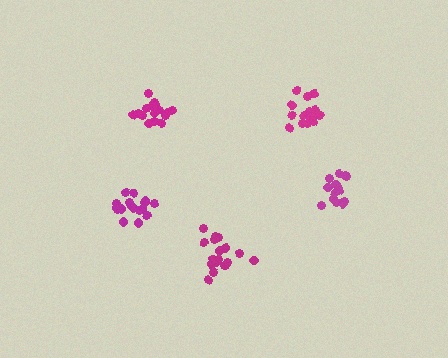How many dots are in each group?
Group 1: 18 dots, Group 2: 18 dots, Group 3: 18 dots, Group 4: 14 dots, Group 5: 16 dots (84 total).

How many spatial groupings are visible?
There are 5 spatial groupings.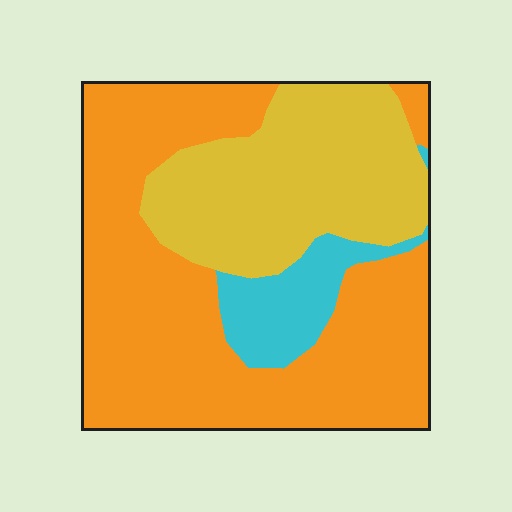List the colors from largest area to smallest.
From largest to smallest: orange, yellow, cyan.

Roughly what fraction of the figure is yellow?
Yellow takes up about one third (1/3) of the figure.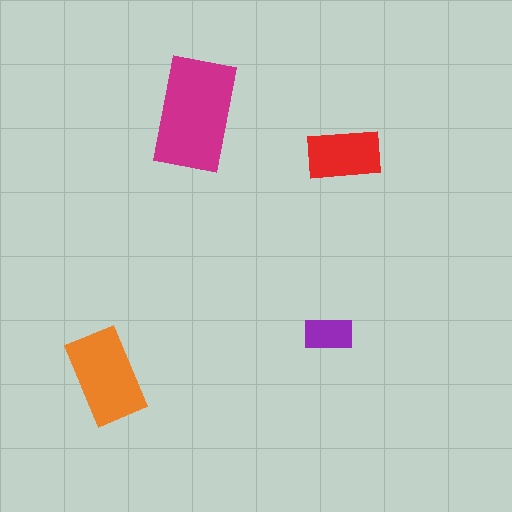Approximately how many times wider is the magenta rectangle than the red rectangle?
About 1.5 times wider.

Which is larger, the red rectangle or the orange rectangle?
The orange one.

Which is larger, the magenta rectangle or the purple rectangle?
The magenta one.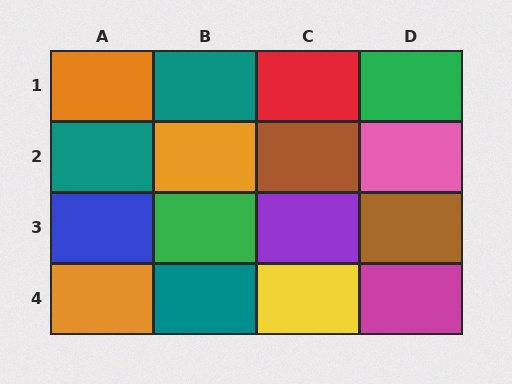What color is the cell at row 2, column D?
Pink.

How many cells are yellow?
1 cell is yellow.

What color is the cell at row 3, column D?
Brown.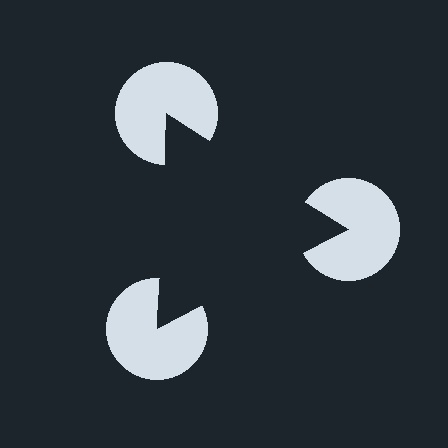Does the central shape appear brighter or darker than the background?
It typically appears slightly darker than the background, even though no actual brightness change is drawn.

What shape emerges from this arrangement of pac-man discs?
An illusory triangle — its edges are inferred from the aligned wedge cuts in the pac-man discs, not physically drawn.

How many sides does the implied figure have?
3 sides.